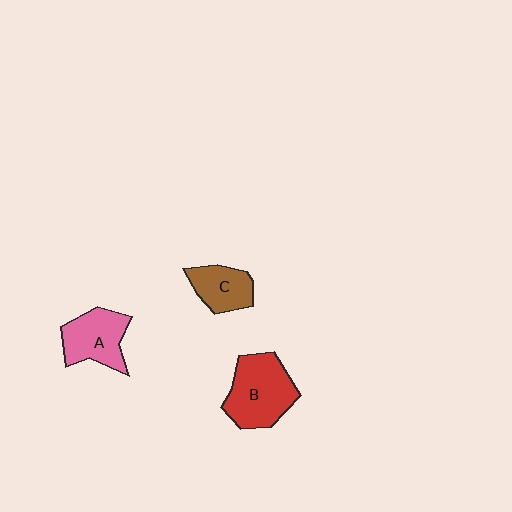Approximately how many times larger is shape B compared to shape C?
Approximately 1.7 times.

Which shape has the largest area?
Shape B (red).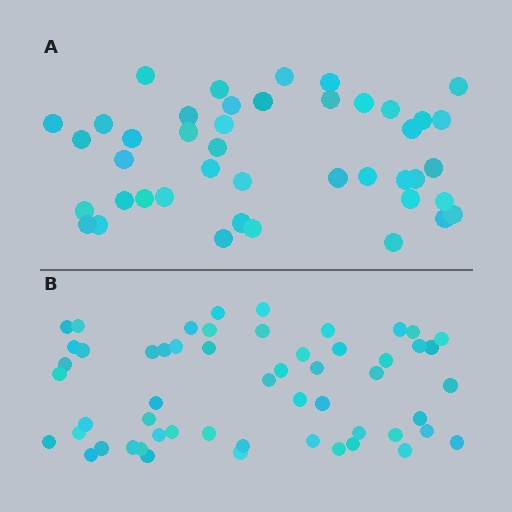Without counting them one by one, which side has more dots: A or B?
Region B (the bottom region) has more dots.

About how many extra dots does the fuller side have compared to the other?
Region B has roughly 12 or so more dots than region A.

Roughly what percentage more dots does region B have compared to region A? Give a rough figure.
About 30% more.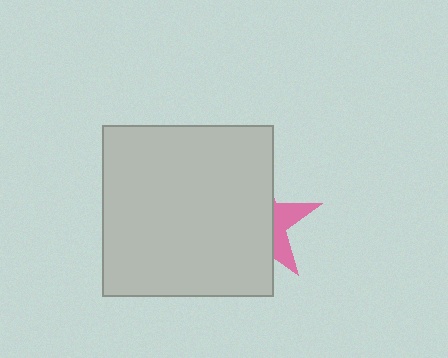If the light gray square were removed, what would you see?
You would see the complete pink star.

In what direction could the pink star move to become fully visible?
The pink star could move right. That would shift it out from behind the light gray square entirely.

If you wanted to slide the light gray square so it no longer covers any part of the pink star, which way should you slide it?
Slide it left — that is the most direct way to separate the two shapes.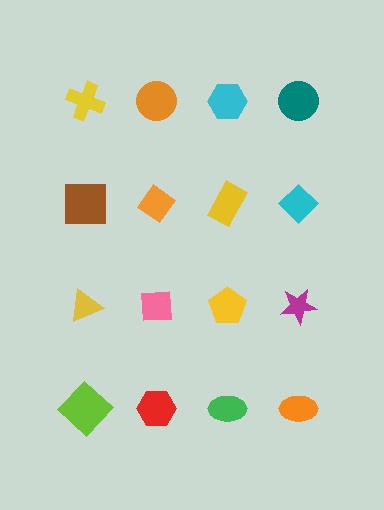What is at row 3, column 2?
A pink square.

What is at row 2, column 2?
An orange diamond.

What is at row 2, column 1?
A brown square.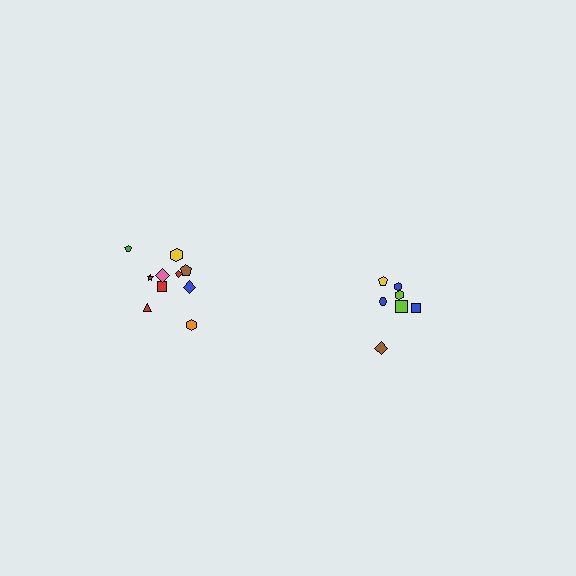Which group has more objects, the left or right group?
The left group.